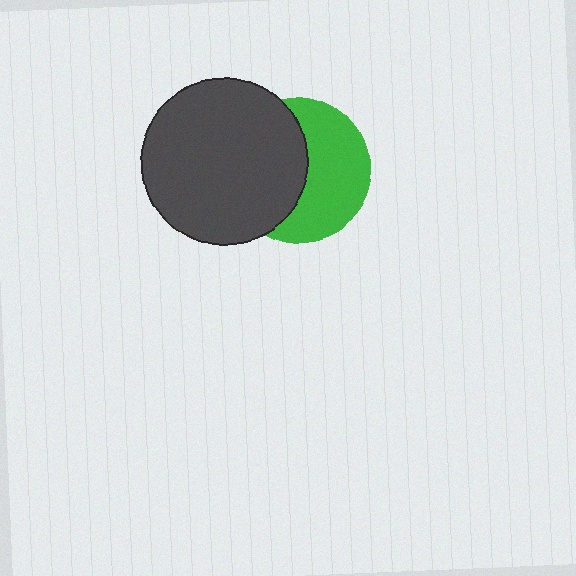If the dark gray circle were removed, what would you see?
You would see the complete green circle.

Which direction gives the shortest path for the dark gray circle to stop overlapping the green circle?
Moving left gives the shortest separation.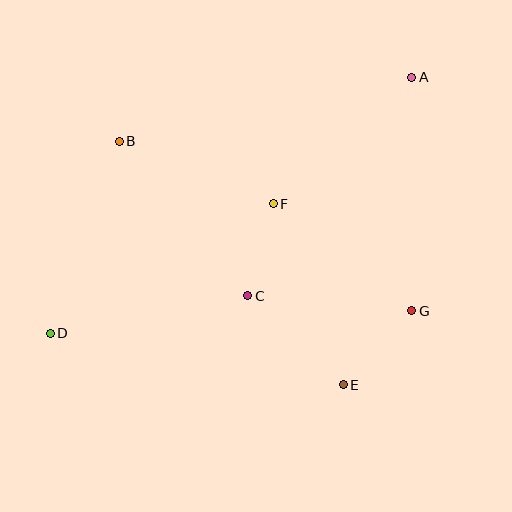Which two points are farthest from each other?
Points A and D are farthest from each other.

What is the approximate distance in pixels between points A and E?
The distance between A and E is approximately 315 pixels.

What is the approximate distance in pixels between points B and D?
The distance between B and D is approximately 204 pixels.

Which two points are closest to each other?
Points C and F are closest to each other.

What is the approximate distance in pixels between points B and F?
The distance between B and F is approximately 166 pixels.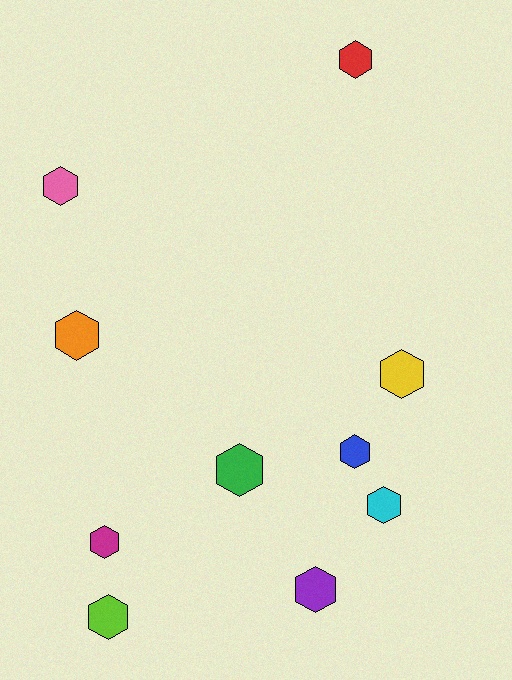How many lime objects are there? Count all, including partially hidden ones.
There is 1 lime object.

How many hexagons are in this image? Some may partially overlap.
There are 10 hexagons.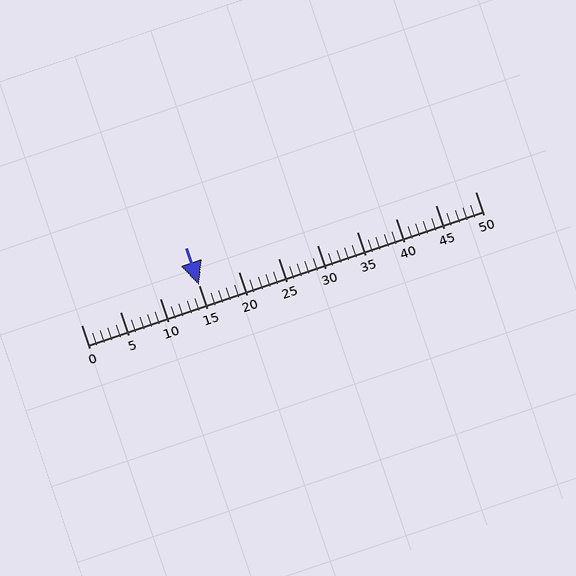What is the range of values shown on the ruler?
The ruler shows values from 0 to 50.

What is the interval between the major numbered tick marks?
The major tick marks are spaced 5 units apart.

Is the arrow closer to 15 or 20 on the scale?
The arrow is closer to 15.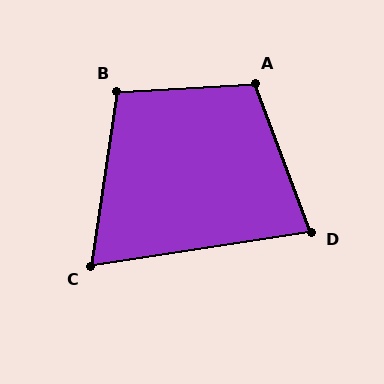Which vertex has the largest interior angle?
A, at approximately 107 degrees.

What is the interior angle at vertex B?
Approximately 102 degrees (obtuse).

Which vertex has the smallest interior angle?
C, at approximately 73 degrees.